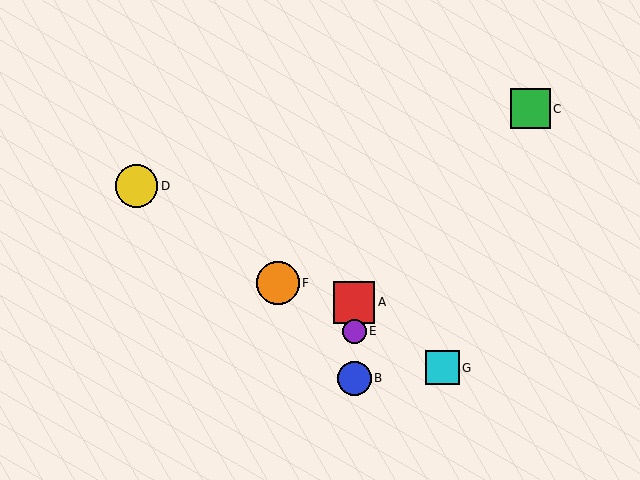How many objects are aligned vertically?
3 objects (A, B, E) are aligned vertically.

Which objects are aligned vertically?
Objects A, B, E are aligned vertically.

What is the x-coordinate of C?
Object C is at x≈530.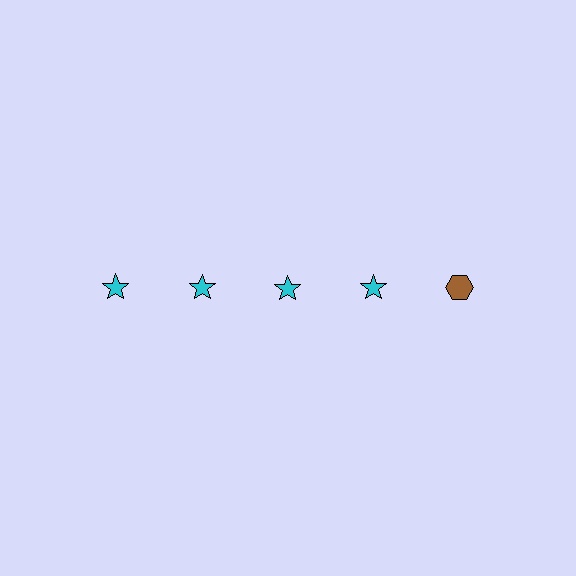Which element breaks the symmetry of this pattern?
The brown hexagon in the top row, rightmost column breaks the symmetry. All other shapes are cyan stars.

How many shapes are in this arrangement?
There are 5 shapes arranged in a grid pattern.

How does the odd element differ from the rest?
It differs in both color (brown instead of cyan) and shape (hexagon instead of star).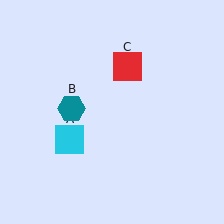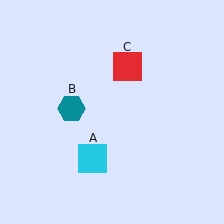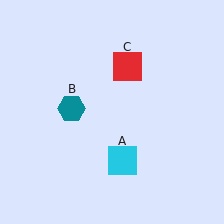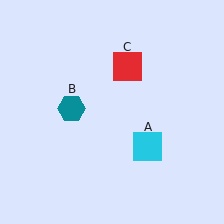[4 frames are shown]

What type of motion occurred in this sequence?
The cyan square (object A) rotated counterclockwise around the center of the scene.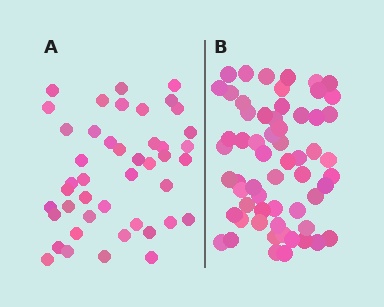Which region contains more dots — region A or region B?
Region B (the right region) has more dots.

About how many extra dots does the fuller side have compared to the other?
Region B has approximately 15 more dots than region A.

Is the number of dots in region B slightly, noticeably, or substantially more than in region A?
Region B has noticeably more, but not dramatically so. The ratio is roughly 1.4 to 1.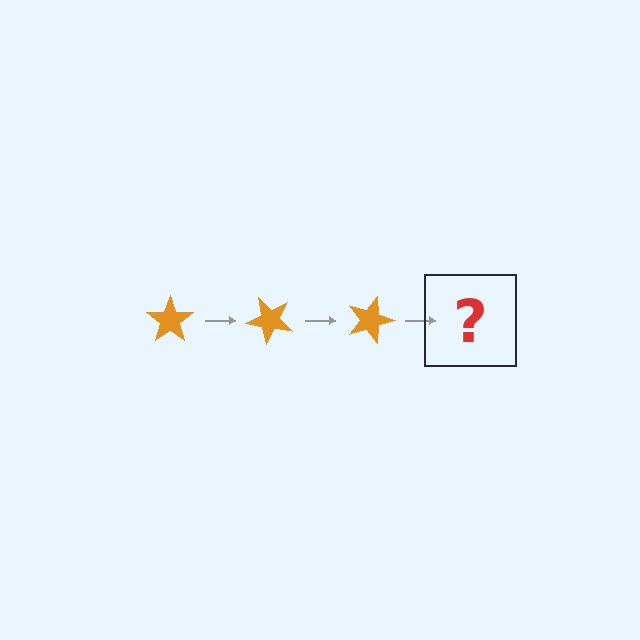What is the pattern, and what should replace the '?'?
The pattern is that the star rotates 45 degrees each step. The '?' should be an orange star rotated 135 degrees.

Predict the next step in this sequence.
The next step is an orange star rotated 135 degrees.